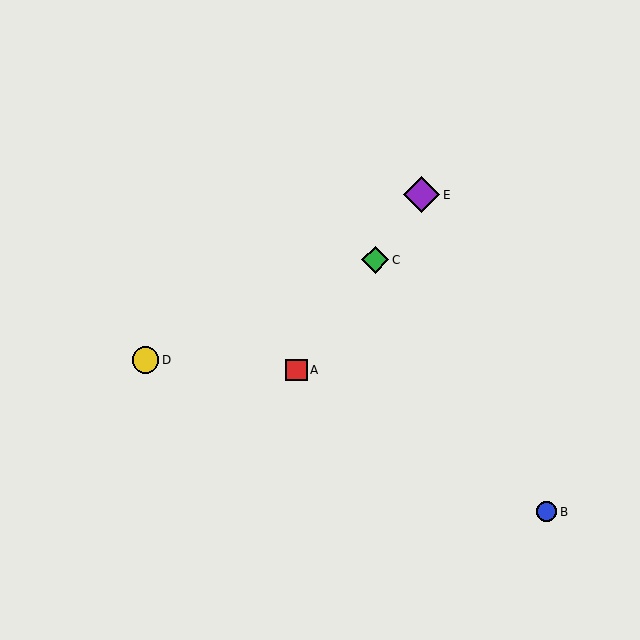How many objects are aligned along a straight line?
3 objects (A, C, E) are aligned along a straight line.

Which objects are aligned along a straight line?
Objects A, C, E are aligned along a straight line.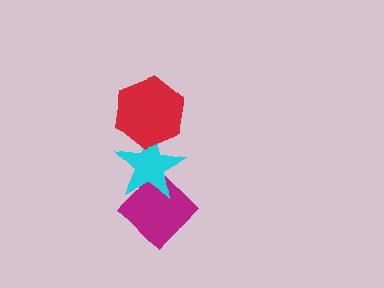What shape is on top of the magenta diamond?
The cyan star is on top of the magenta diamond.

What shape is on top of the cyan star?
The red hexagon is on top of the cyan star.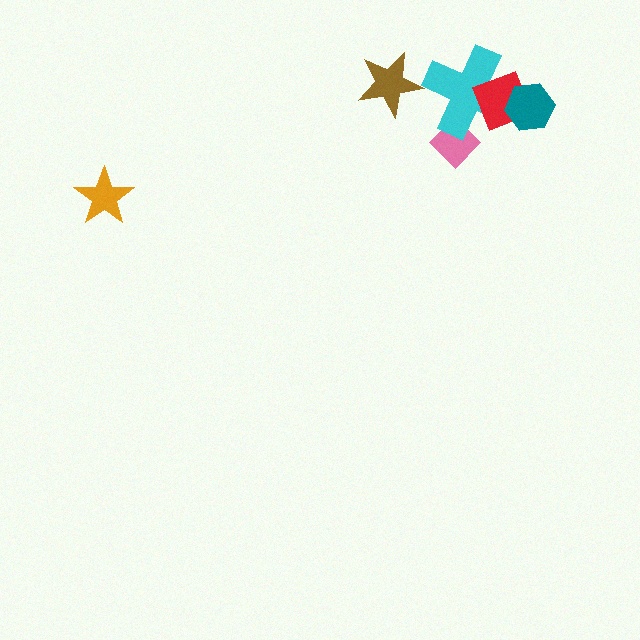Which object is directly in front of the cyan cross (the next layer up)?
The red diamond is directly in front of the cyan cross.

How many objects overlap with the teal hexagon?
2 objects overlap with the teal hexagon.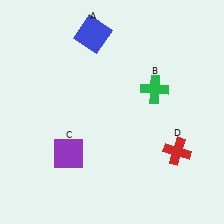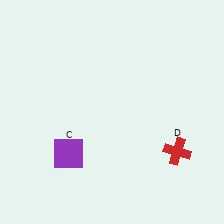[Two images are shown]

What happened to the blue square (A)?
The blue square (A) was removed in Image 2. It was in the top-left area of Image 1.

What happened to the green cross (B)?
The green cross (B) was removed in Image 2. It was in the top-right area of Image 1.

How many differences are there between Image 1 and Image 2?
There are 2 differences between the two images.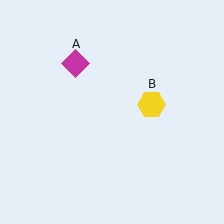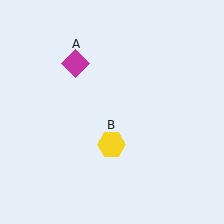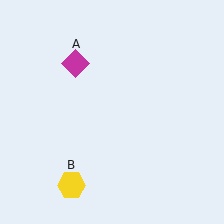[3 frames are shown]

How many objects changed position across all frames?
1 object changed position: yellow hexagon (object B).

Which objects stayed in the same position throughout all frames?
Magenta diamond (object A) remained stationary.